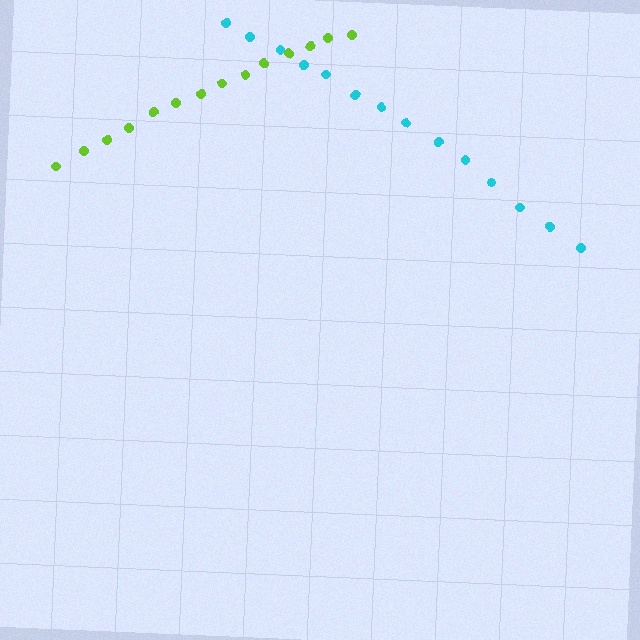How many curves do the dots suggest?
There are 2 distinct paths.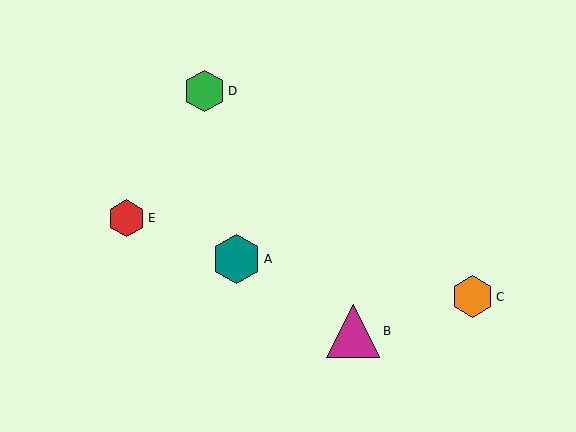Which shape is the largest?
The magenta triangle (labeled B) is the largest.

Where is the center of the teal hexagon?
The center of the teal hexagon is at (236, 259).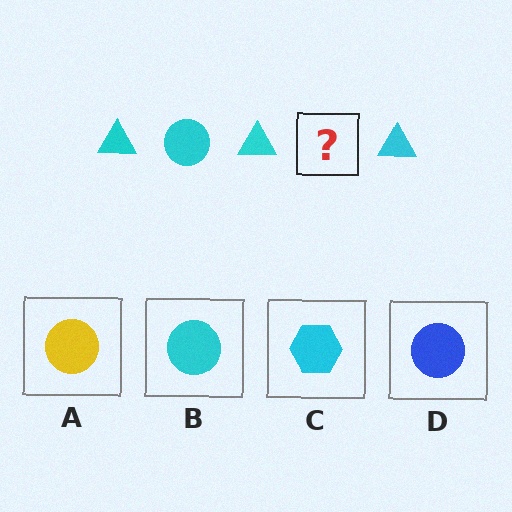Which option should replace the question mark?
Option B.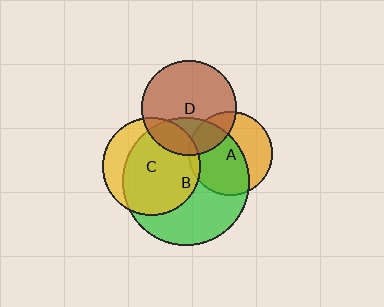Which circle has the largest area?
Circle B (green).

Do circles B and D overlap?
Yes.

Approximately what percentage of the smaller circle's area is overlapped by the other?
Approximately 30%.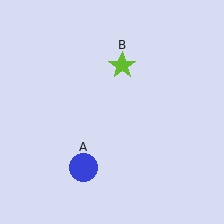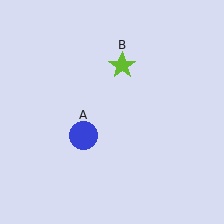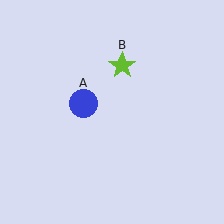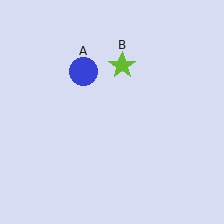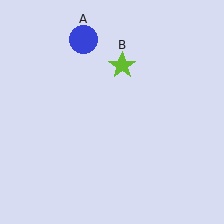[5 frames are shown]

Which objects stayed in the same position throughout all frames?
Lime star (object B) remained stationary.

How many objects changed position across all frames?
1 object changed position: blue circle (object A).